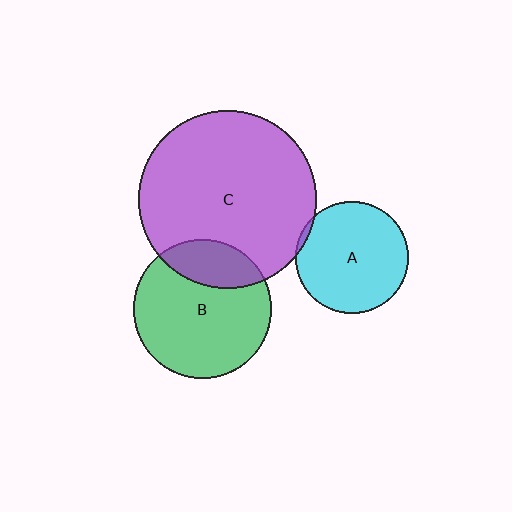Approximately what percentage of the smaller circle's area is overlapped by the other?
Approximately 25%.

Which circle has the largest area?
Circle C (purple).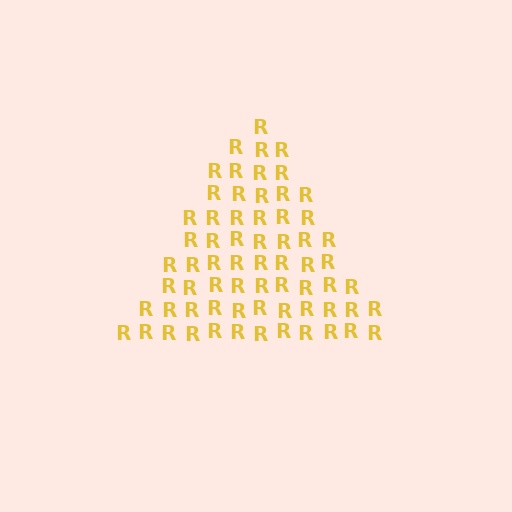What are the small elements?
The small elements are letter R's.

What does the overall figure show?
The overall figure shows a triangle.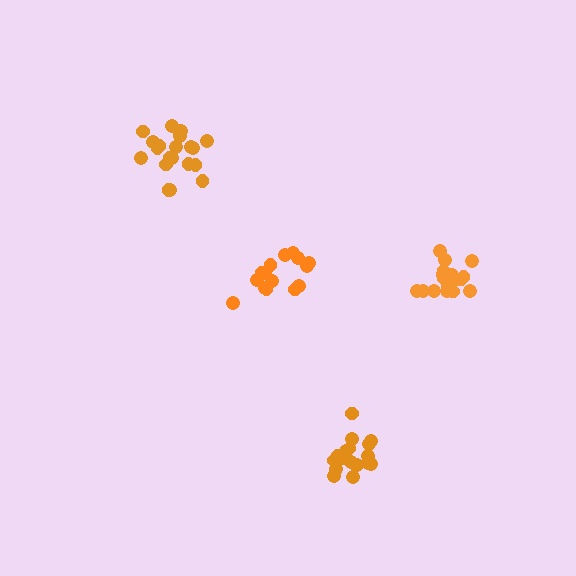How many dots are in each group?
Group 1: 18 dots, Group 2: 15 dots, Group 3: 19 dots, Group 4: 21 dots (73 total).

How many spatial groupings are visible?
There are 4 spatial groupings.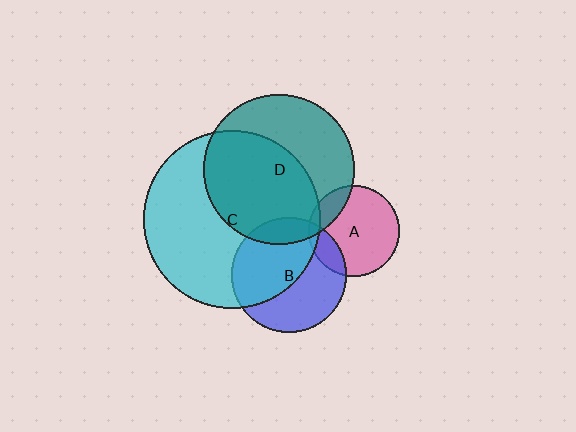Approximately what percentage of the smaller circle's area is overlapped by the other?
Approximately 55%.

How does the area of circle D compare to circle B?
Approximately 1.7 times.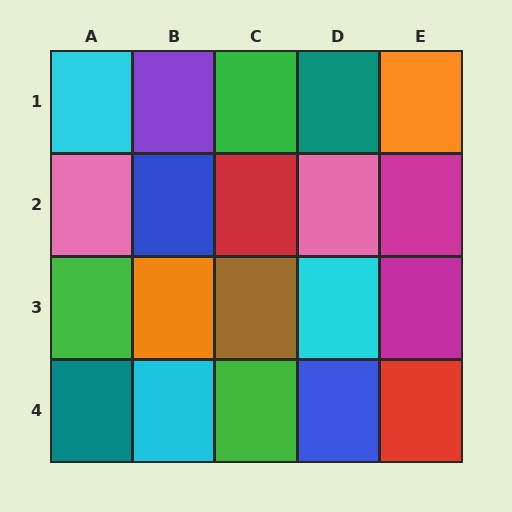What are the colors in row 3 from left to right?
Green, orange, brown, cyan, magenta.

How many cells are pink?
2 cells are pink.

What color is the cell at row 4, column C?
Green.